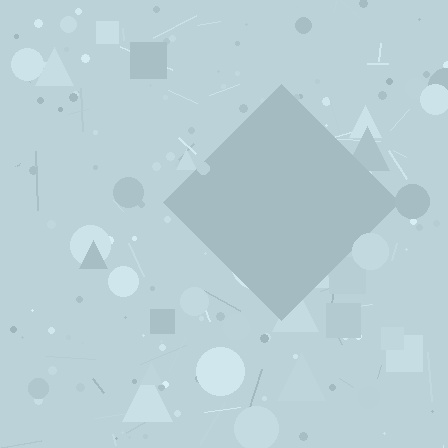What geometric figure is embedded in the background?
A diamond is embedded in the background.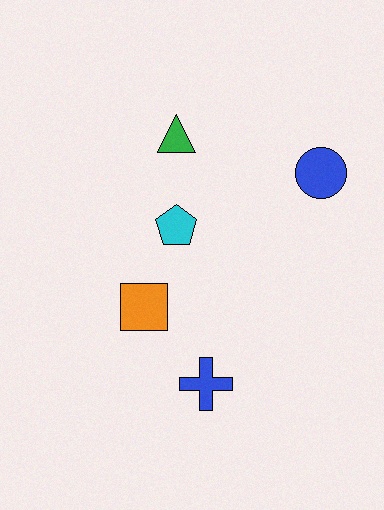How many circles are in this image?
There is 1 circle.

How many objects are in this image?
There are 5 objects.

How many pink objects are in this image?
There are no pink objects.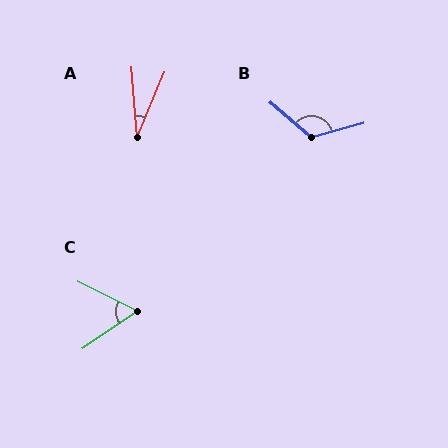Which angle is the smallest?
A, at approximately 27 degrees.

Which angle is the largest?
B, at approximately 124 degrees.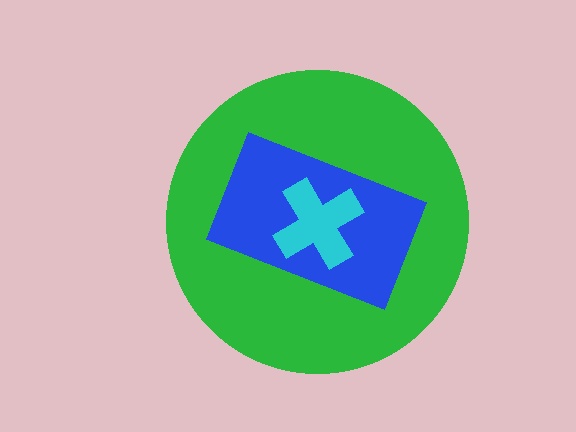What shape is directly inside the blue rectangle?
The cyan cross.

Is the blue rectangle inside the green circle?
Yes.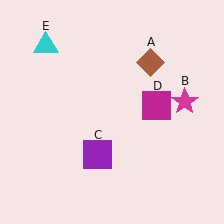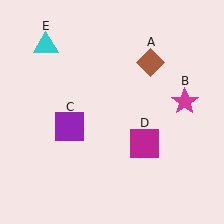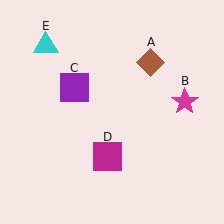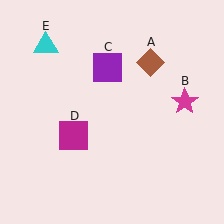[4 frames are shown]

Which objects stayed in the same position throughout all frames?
Brown diamond (object A) and magenta star (object B) and cyan triangle (object E) remained stationary.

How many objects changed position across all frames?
2 objects changed position: purple square (object C), magenta square (object D).